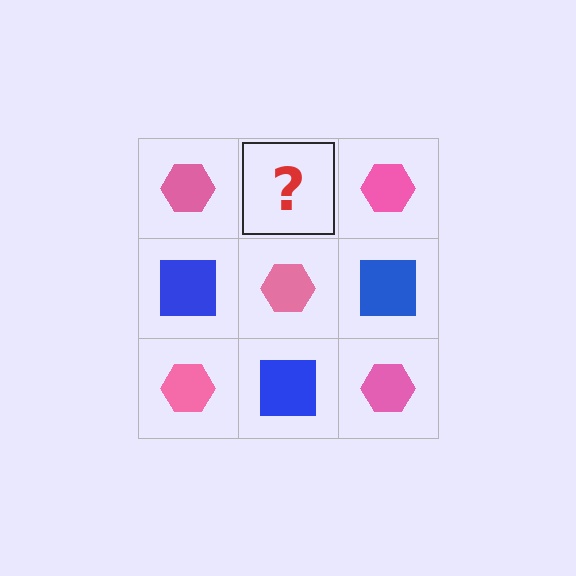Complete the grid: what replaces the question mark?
The question mark should be replaced with a blue square.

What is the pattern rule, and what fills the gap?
The rule is that it alternates pink hexagon and blue square in a checkerboard pattern. The gap should be filled with a blue square.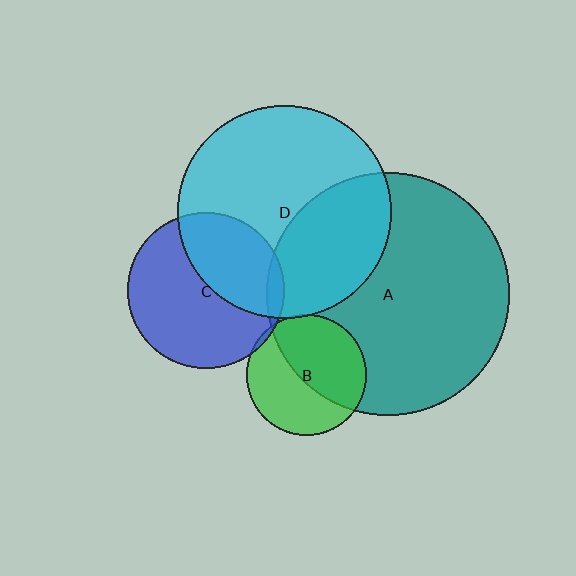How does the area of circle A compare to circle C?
Approximately 2.4 times.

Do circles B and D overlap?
Yes.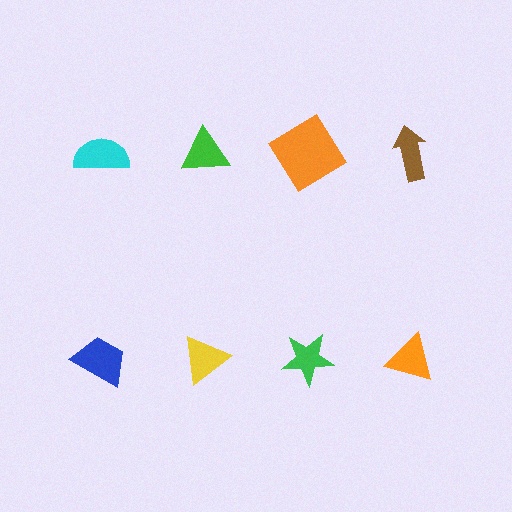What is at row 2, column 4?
An orange triangle.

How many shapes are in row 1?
4 shapes.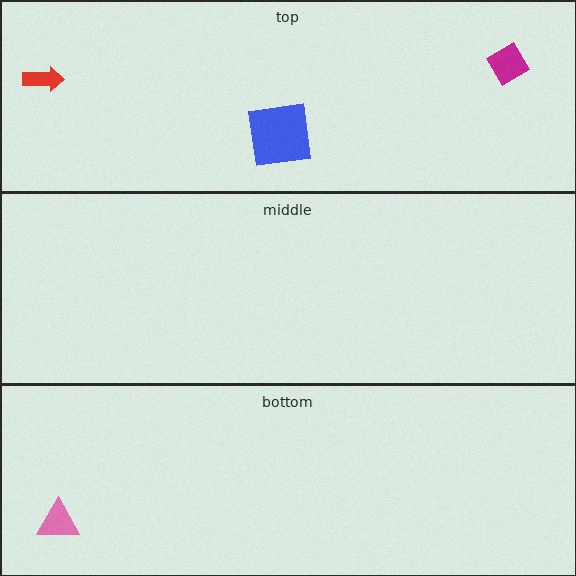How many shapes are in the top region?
3.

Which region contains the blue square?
The top region.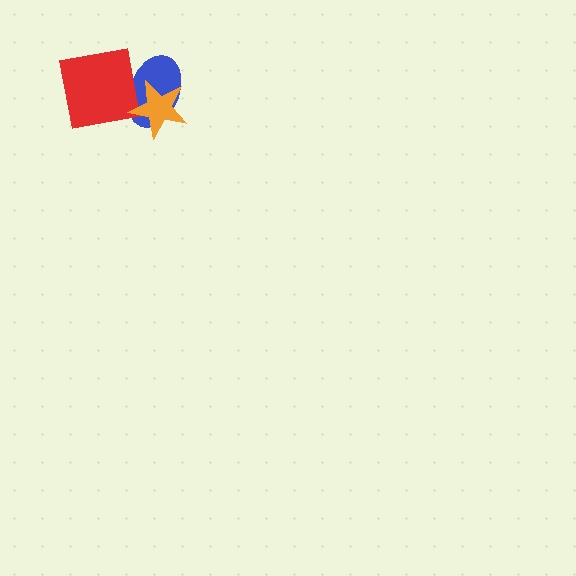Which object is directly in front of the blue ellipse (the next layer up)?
The red square is directly in front of the blue ellipse.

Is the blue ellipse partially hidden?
Yes, it is partially covered by another shape.